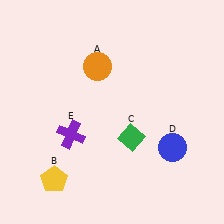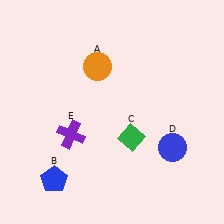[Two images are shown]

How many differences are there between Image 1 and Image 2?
There is 1 difference between the two images.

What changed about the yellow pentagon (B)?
In Image 1, B is yellow. In Image 2, it changed to blue.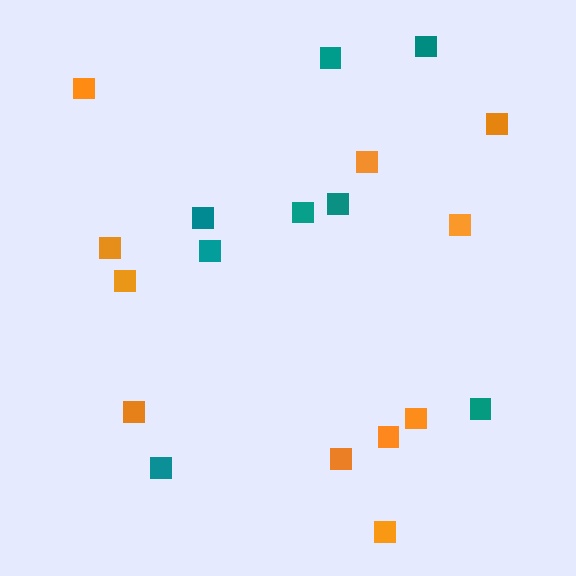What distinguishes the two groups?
There are 2 groups: one group of orange squares (11) and one group of teal squares (8).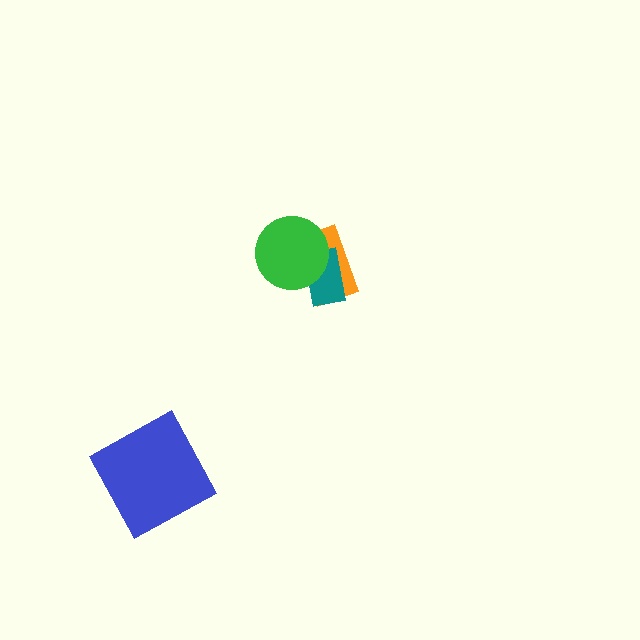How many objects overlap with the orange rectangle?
2 objects overlap with the orange rectangle.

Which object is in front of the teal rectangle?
The green circle is in front of the teal rectangle.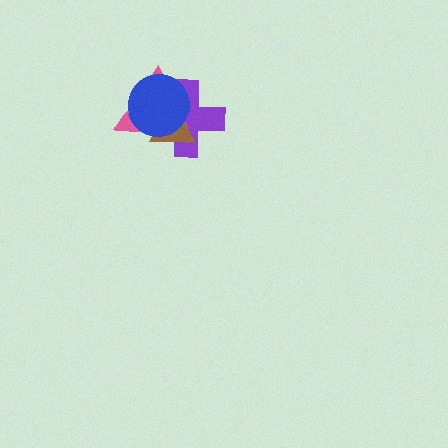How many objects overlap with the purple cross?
3 objects overlap with the purple cross.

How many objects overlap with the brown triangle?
3 objects overlap with the brown triangle.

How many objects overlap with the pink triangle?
3 objects overlap with the pink triangle.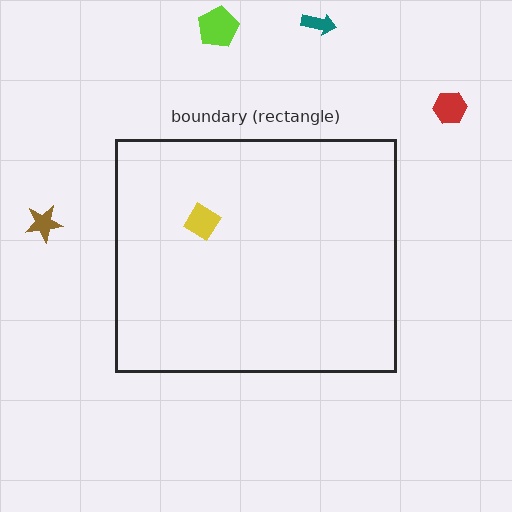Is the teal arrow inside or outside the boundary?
Outside.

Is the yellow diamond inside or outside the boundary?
Inside.